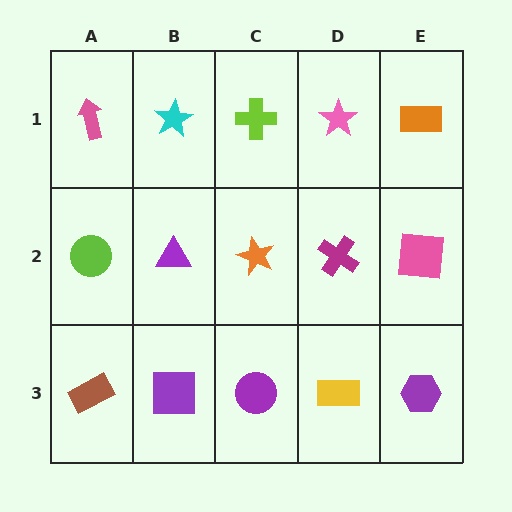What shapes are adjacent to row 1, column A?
A lime circle (row 2, column A), a cyan star (row 1, column B).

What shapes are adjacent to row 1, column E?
A pink square (row 2, column E), a pink star (row 1, column D).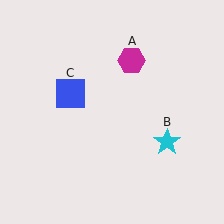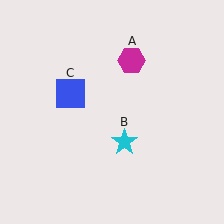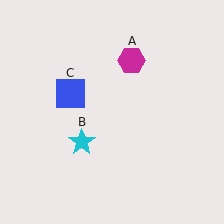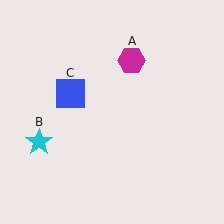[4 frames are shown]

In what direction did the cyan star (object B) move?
The cyan star (object B) moved left.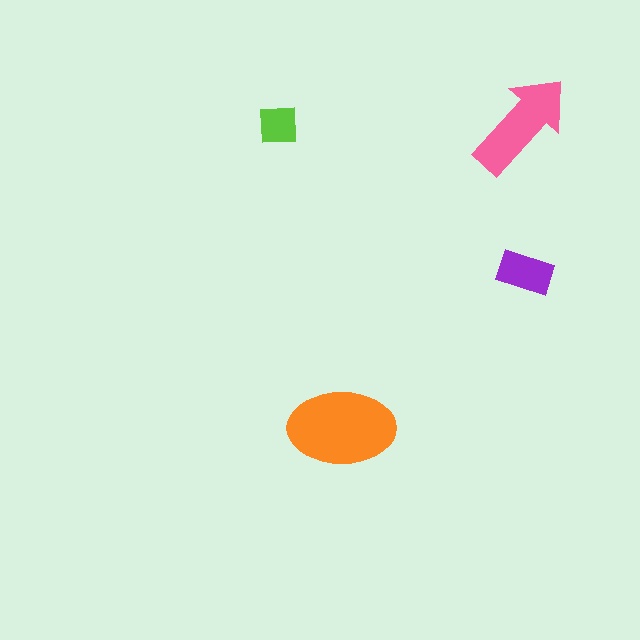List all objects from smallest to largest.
The lime square, the purple rectangle, the pink arrow, the orange ellipse.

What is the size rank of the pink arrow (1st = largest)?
2nd.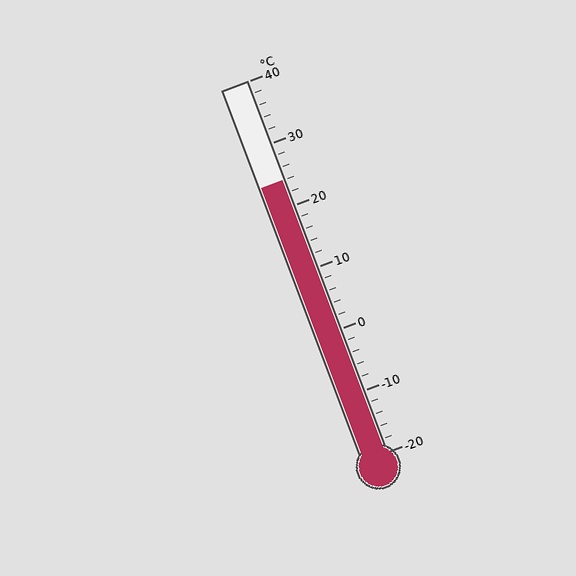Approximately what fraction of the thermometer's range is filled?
The thermometer is filled to approximately 75% of its range.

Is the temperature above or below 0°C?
The temperature is above 0°C.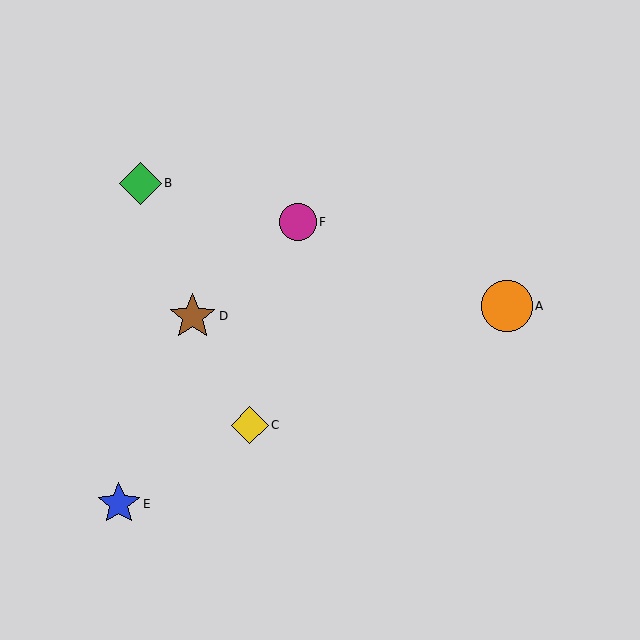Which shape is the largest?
The orange circle (labeled A) is the largest.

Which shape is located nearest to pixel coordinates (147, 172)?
The green diamond (labeled B) at (140, 183) is nearest to that location.